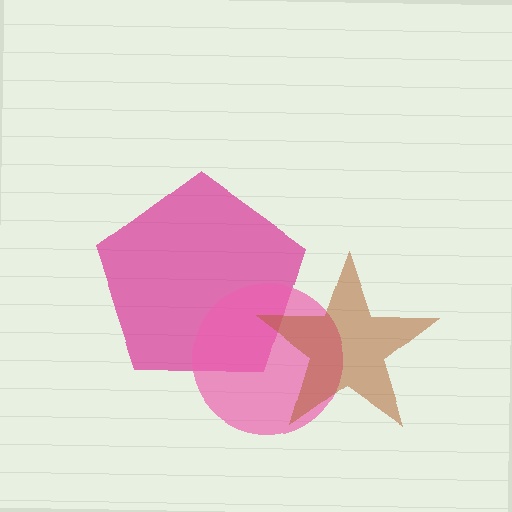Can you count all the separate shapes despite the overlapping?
Yes, there are 3 separate shapes.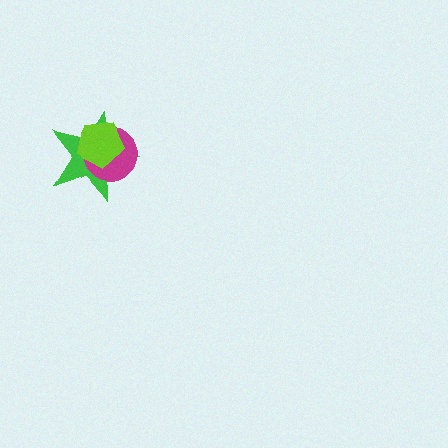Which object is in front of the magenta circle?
The lime pentagon is in front of the magenta circle.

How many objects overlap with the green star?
2 objects overlap with the green star.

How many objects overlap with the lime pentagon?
2 objects overlap with the lime pentagon.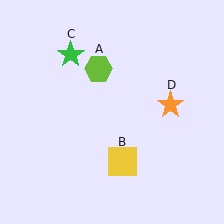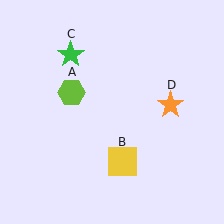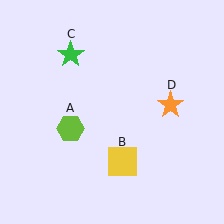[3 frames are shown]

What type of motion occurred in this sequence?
The lime hexagon (object A) rotated counterclockwise around the center of the scene.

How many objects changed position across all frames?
1 object changed position: lime hexagon (object A).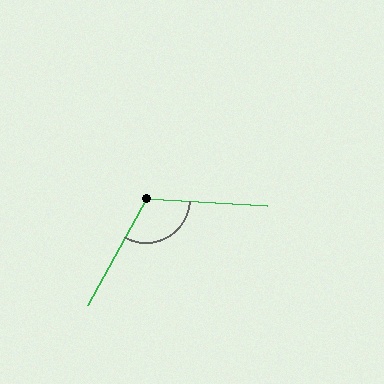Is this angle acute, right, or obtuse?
It is obtuse.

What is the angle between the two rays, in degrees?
Approximately 116 degrees.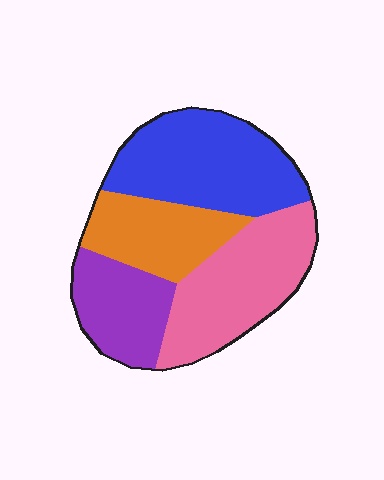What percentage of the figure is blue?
Blue takes up about one third (1/3) of the figure.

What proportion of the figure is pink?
Pink covers 30% of the figure.